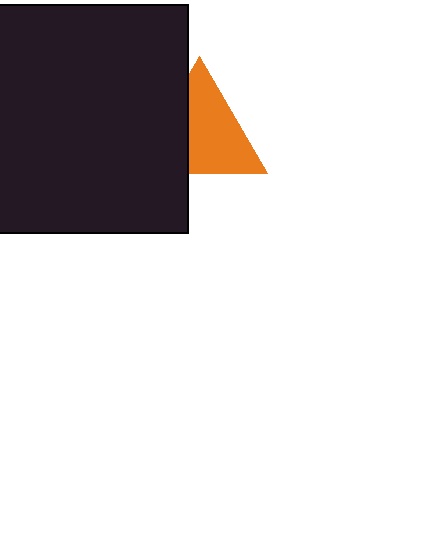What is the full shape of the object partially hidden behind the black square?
The partially hidden object is an orange triangle.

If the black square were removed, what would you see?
You would see the complete orange triangle.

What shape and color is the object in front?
The object in front is a black square.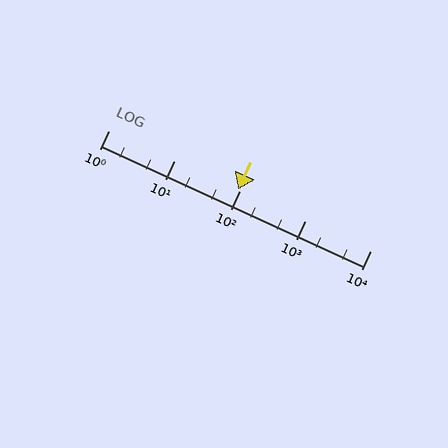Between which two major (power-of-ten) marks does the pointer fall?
The pointer is between 10 and 100.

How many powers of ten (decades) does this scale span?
The scale spans 4 decades, from 1 to 10000.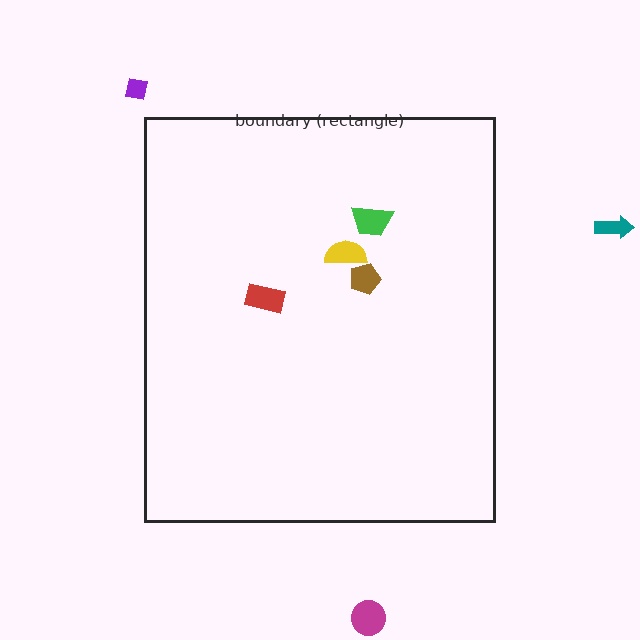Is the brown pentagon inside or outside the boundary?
Inside.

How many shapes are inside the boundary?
4 inside, 3 outside.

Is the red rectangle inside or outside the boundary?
Inside.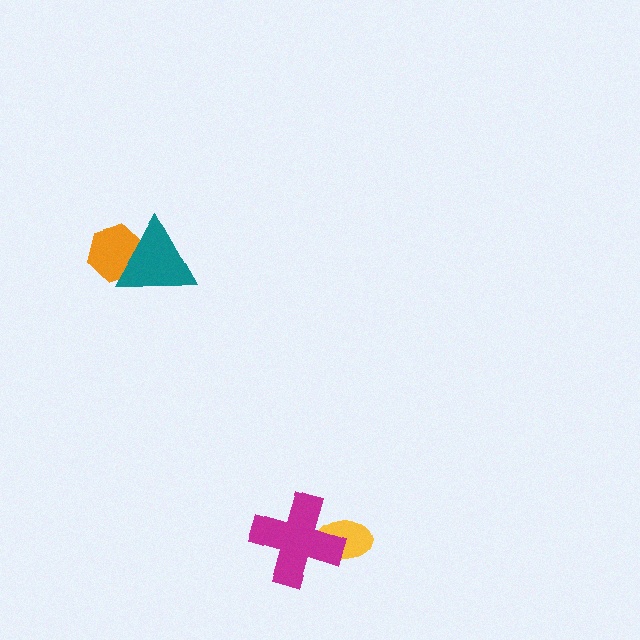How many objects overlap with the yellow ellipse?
1 object overlaps with the yellow ellipse.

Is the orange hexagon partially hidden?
Yes, it is partially covered by another shape.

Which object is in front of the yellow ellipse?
The magenta cross is in front of the yellow ellipse.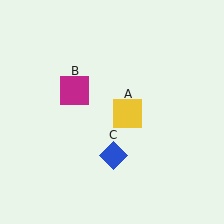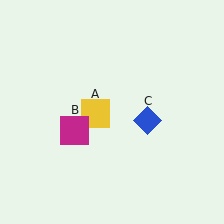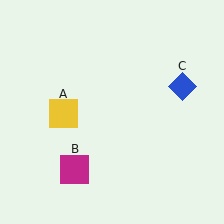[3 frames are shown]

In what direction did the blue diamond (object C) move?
The blue diamond (object C) moved up and to the right.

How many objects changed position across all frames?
3 objects changed position: yellow square (object A), magenta square (object B), blue diamond (object C).